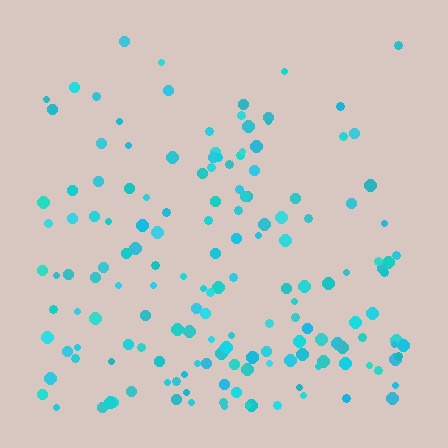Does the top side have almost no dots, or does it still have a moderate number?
Still a moderate number, just noticeably fewer than the bottom.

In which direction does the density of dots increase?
From top to bottom, with the bottom side densest.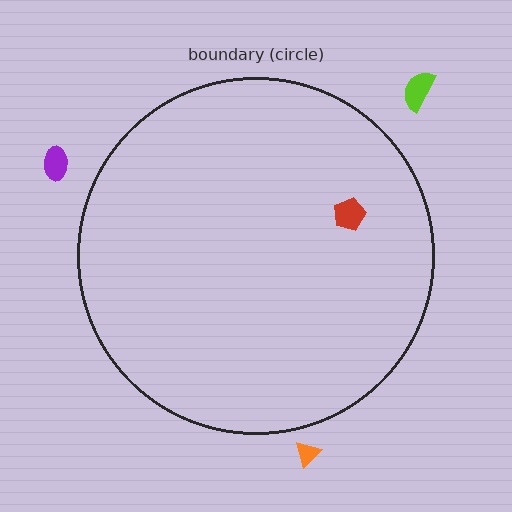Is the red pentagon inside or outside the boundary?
Inside.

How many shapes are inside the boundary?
1 inside, 3 outside.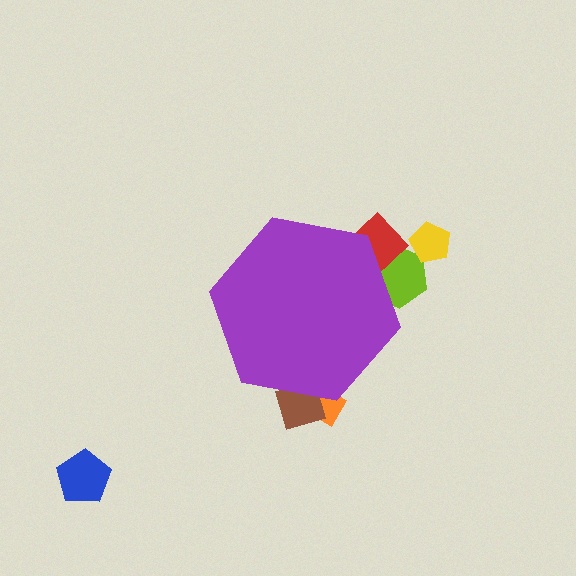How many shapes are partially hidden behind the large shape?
4 shapes are partially hidden.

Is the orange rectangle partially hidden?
Yes, the orange rectangle is partially hidden behind the purple hexagon.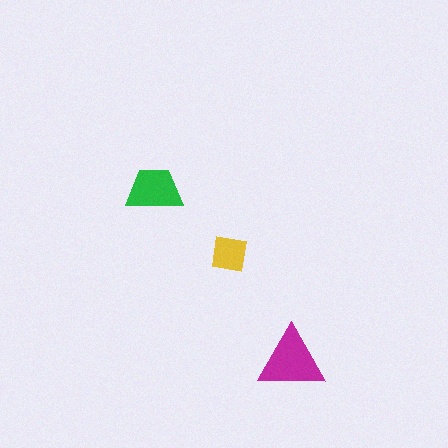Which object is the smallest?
The yellow square.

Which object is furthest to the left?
The green trapezoid is leftmost.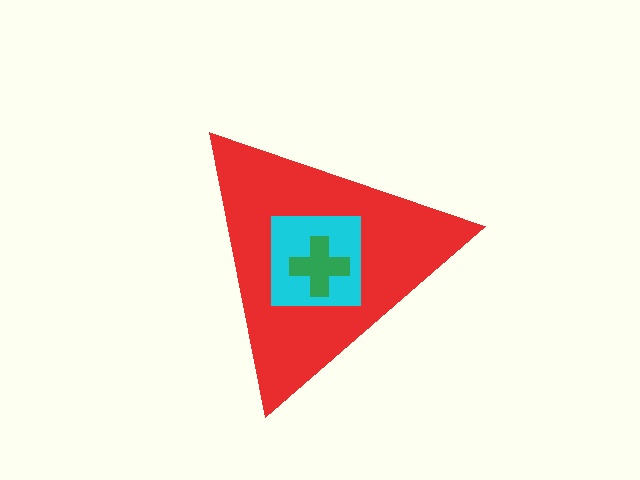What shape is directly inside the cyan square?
The green cross.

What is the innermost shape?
The green cross.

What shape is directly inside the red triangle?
The cyan square.